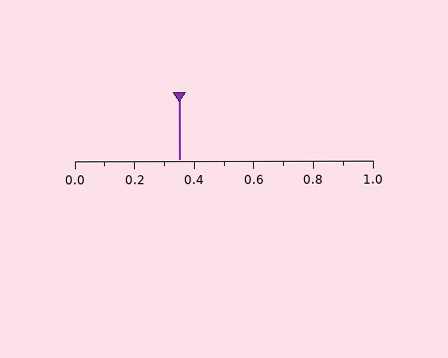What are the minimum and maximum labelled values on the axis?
The axis runs from 0.0 to 1.0.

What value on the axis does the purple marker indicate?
The marker indicates approximately 0.35.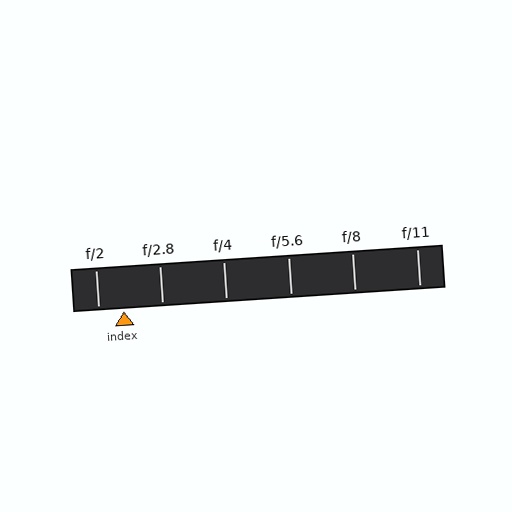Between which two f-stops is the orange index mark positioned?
The index mark is between f/2 and f/2.8.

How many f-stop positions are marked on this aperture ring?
There are 6 f-stop positions marked.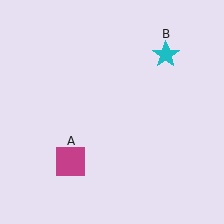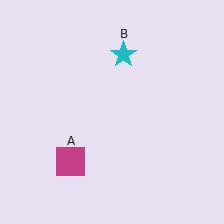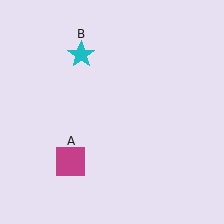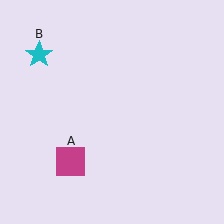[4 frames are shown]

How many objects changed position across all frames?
1 object changed position: cyan star (object B).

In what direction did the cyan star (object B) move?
The cyan star (object B) moved left.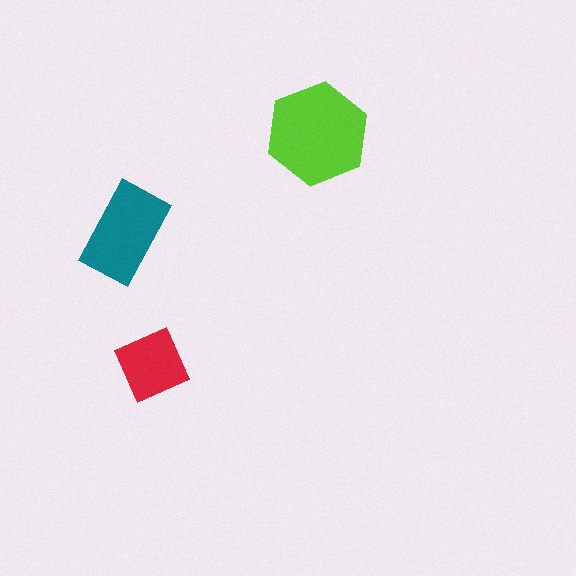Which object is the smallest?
The red diamond.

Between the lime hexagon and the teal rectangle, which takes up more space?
The lime hexagon.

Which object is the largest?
The lime hexagon.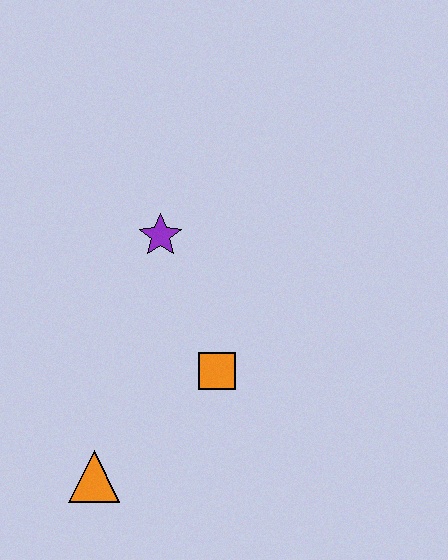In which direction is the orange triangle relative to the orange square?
The orange triangle is to the left of the orange square.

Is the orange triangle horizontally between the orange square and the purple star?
No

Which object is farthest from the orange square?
The orange triangle is farthest from the orange square.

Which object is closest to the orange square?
The purple star is closest to the orange square.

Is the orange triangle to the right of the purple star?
No